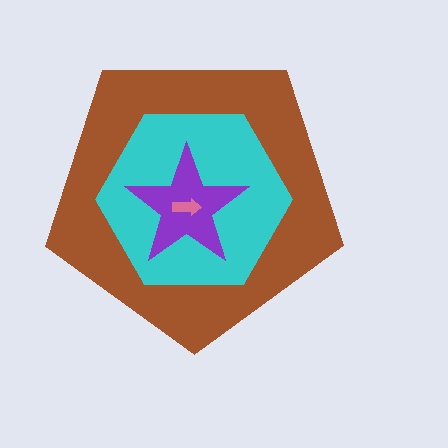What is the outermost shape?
The brown pentagon.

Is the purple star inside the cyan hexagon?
Yes.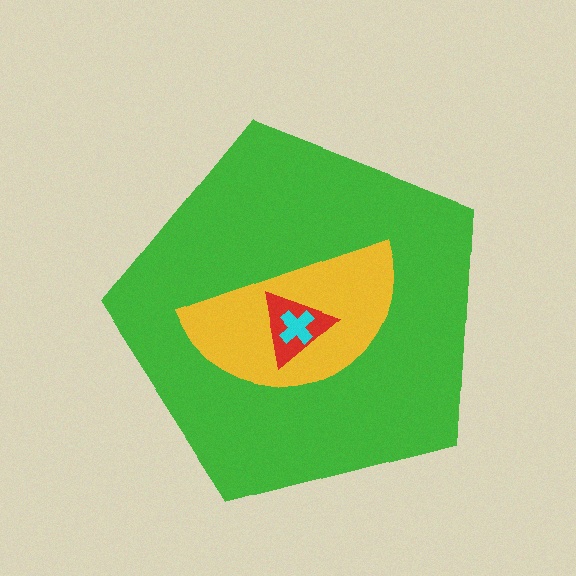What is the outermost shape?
The green pentagon.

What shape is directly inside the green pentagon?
The yellow semicircle.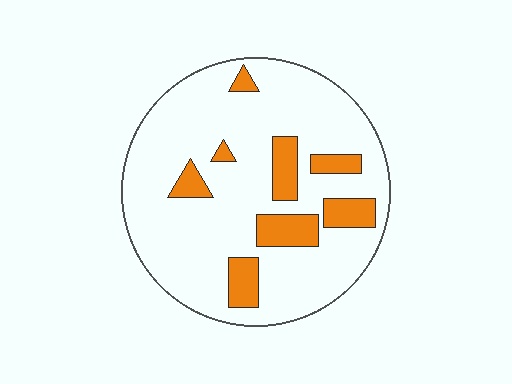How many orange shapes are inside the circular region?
8.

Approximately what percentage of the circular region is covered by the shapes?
Approximately 15%.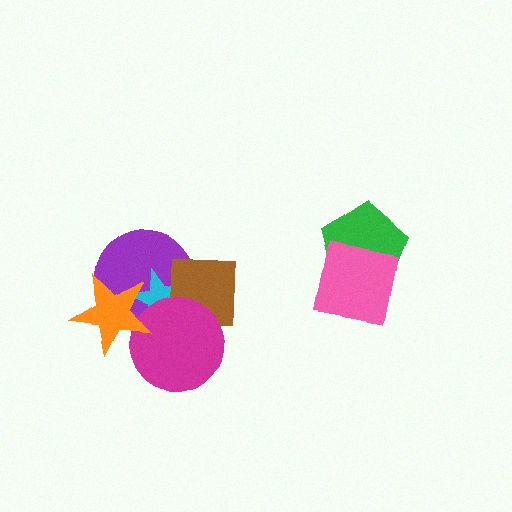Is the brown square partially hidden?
Yes, it is partially covered by another shape.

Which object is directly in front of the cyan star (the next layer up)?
The brown square is directly in front of the cyan star.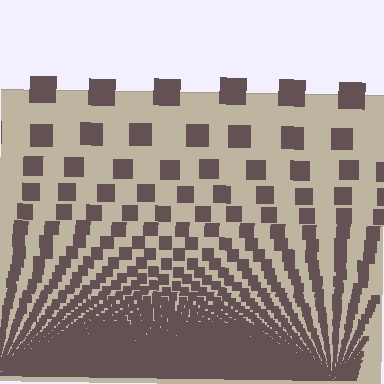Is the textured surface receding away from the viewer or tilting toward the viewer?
The surface appears to tilt toward the viewer. Texture elements get larger and sparser toward the top.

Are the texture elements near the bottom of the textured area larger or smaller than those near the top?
Smaller. The gradient is inverted — elements near the bottom are smaller and denser.